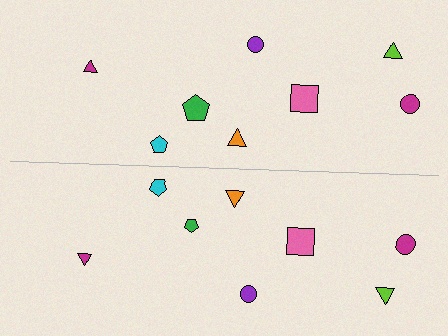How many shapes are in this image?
There are 16 shapes in this image.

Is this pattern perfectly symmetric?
No, the pattern is not perfectly symmetric. The green pentagon on the bottom side has a different size than its mirror counterpart.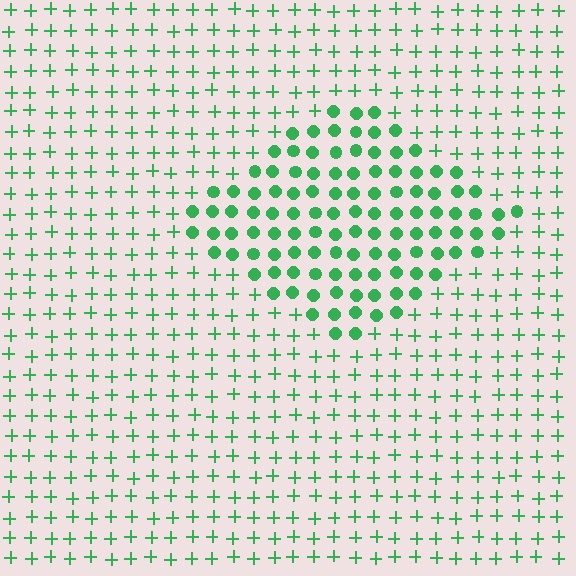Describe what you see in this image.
The image is filled with small green elements arranged in a uniform grid. A diamond-shaped region contains circles, while the surrounding area contains plus signs. The boundary is defined purely by the change in element shape.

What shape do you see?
I see a diamond.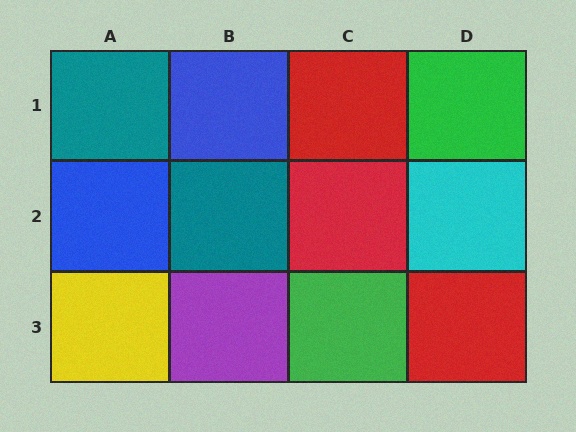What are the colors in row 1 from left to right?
Teal, blue, red, green.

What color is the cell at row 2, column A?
Blue.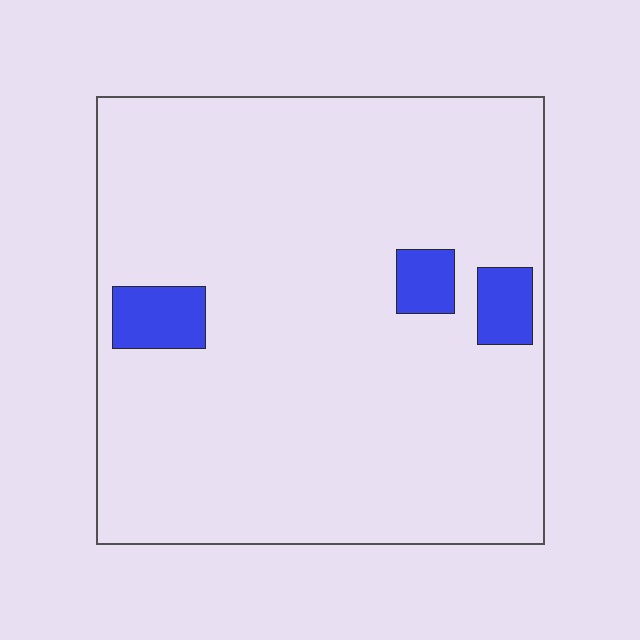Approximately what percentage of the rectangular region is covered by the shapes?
Approximately 5%.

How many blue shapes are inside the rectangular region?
3.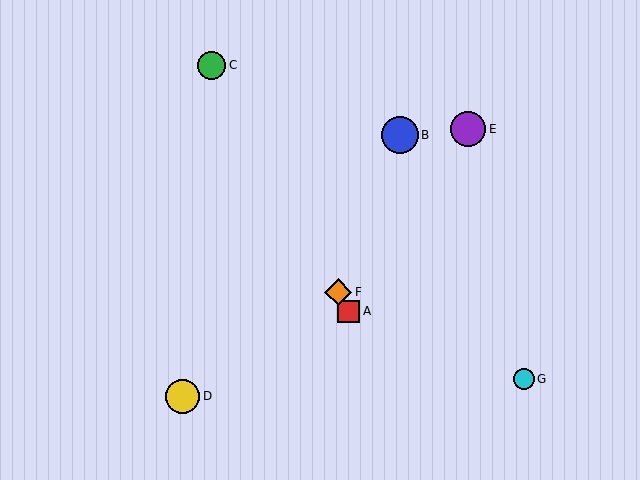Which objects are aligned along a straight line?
Objects A, C, F are aligned along a straight line.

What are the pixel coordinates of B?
Object B is at (400, 135).